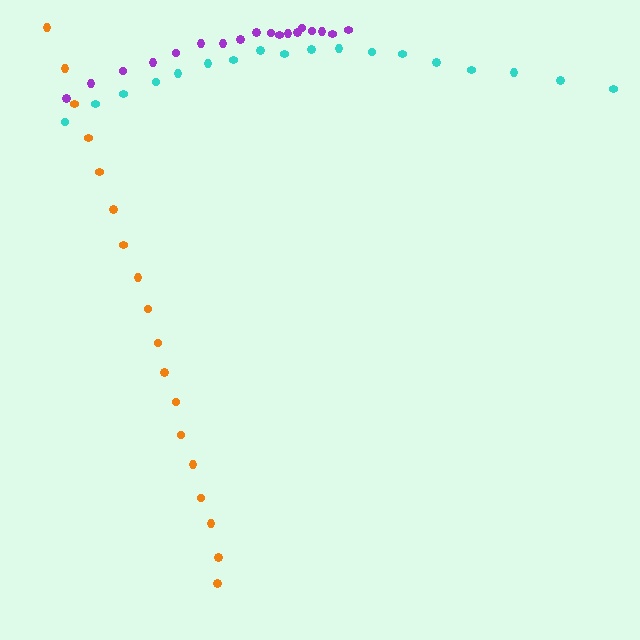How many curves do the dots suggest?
There are 3 distinct paths.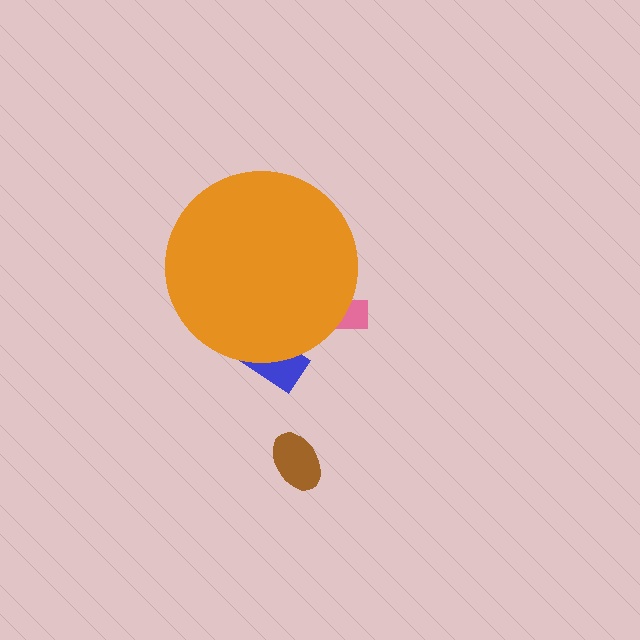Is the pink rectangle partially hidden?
Yes, the pink rectangle is partially hidden behind the orange circle.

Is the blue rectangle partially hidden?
Yes, the blue rectangle is partially hidden behind the orange circle.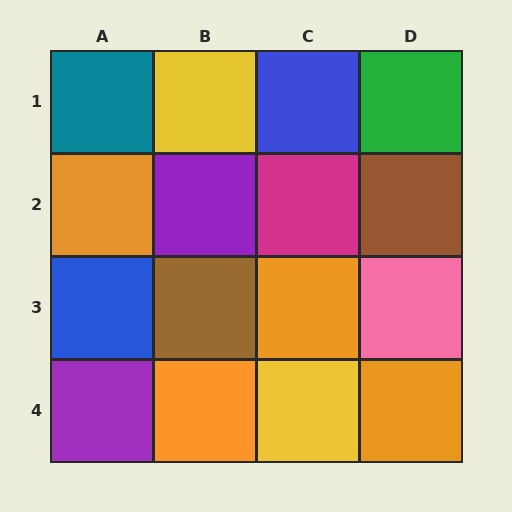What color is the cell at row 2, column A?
Orange.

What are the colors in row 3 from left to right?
Blue, brown, orange, pink.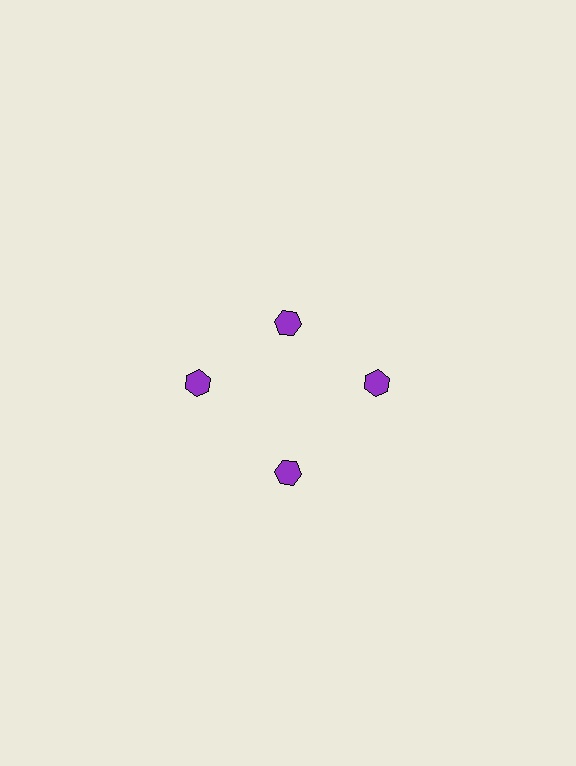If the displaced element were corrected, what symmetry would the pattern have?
It would have 4-fold rotational symmetry — the pattern would map onto itself every 90 degrees.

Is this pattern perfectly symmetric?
No. The 4 purple hexagons are arranged in a ring, but one element near the 12 o'clock position is pulled inward toward the center, breaking the 4-fold rotational symmetry.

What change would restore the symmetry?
The symmetry would be restored by moving it outward, back onto the ring so that all 4 hexagons sit at equal angles and equal distance from the center.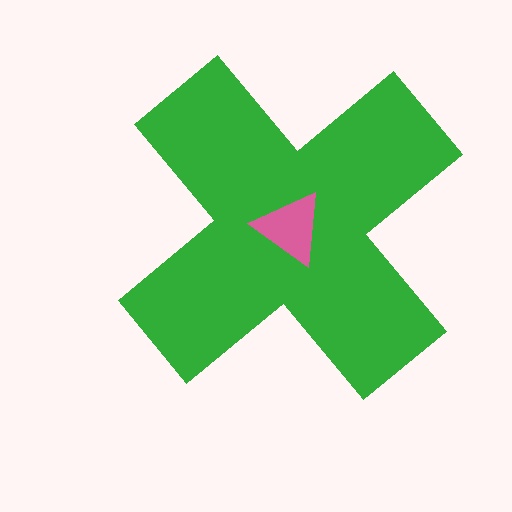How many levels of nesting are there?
2.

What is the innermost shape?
The pink triangle.